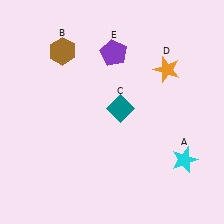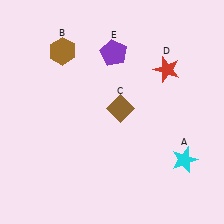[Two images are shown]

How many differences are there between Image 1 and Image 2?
There are 2 differences between the two images.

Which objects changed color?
C changed from teal to brown. D changed from orange to red.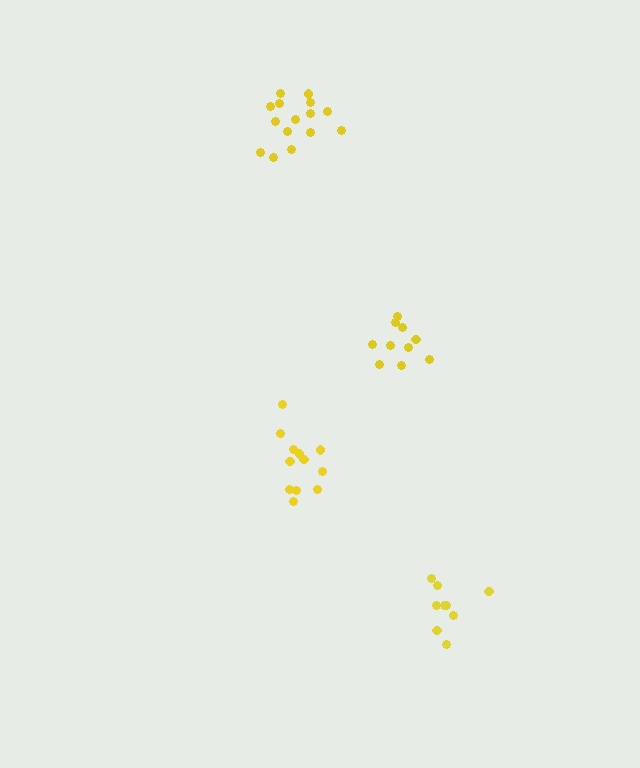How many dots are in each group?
Group 1: 10 dots, Group 2: 9 dots, Group 3: 15 dots, Group 4: 12 dots (46 total).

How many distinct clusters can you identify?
There are 4 distinct clusters.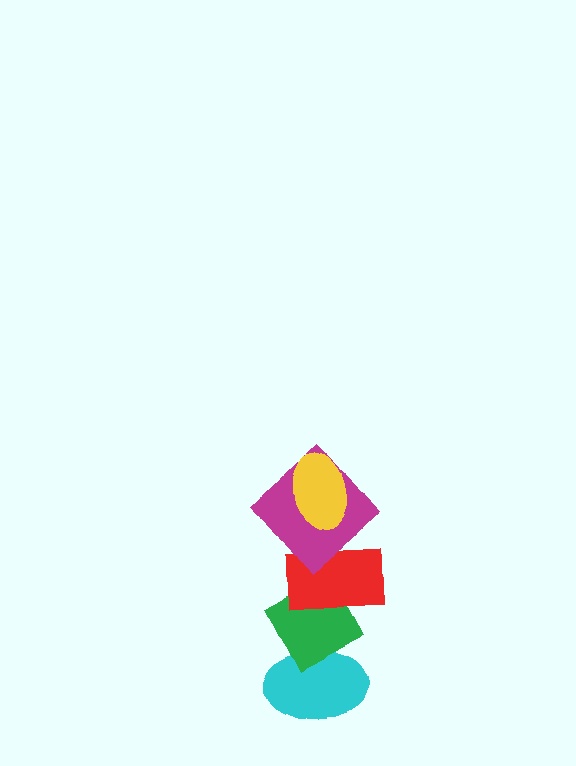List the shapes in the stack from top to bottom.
From top to bottom: the yellow ellipse, the magenta diamond, the red rectangle, the green diamond, the cyan ellipse.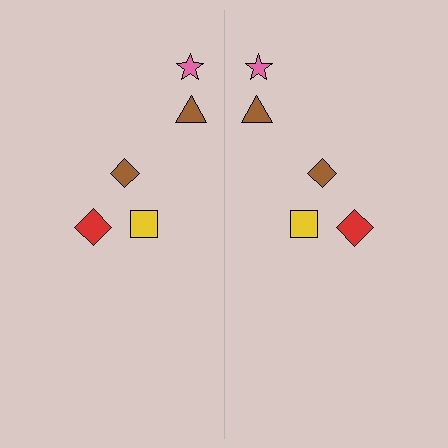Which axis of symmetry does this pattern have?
The pattern has a vertical axis of symmetry running through the center of the image.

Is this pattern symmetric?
Yes, this pattern has bilateral (reflection) symmetry.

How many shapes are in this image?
There are 10 shapes in this image.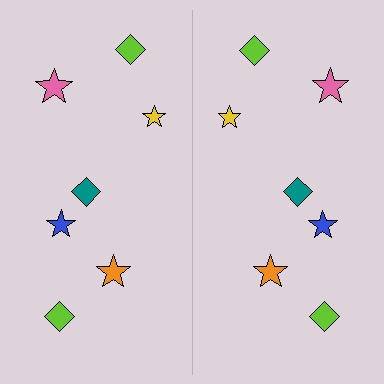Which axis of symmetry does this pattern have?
The pattern has a vertical axis of symmetry running through the center of the image.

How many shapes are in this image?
There are 14 shapes in this image.